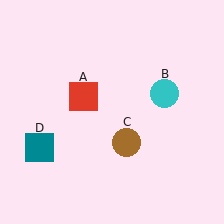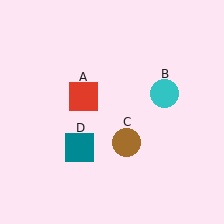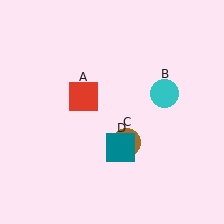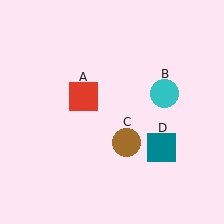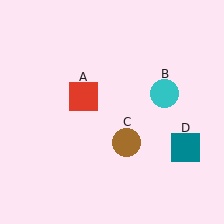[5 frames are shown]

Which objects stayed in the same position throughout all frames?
Red square (object A) and cyan circle (object B) and brown circle (object C) remained stationary.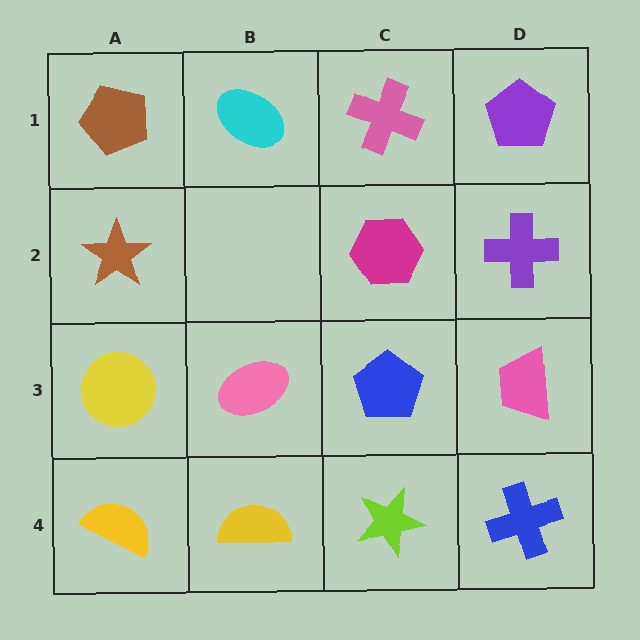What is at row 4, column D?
A blue cross.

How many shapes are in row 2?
3 shapes.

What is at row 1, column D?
A purple pentagon.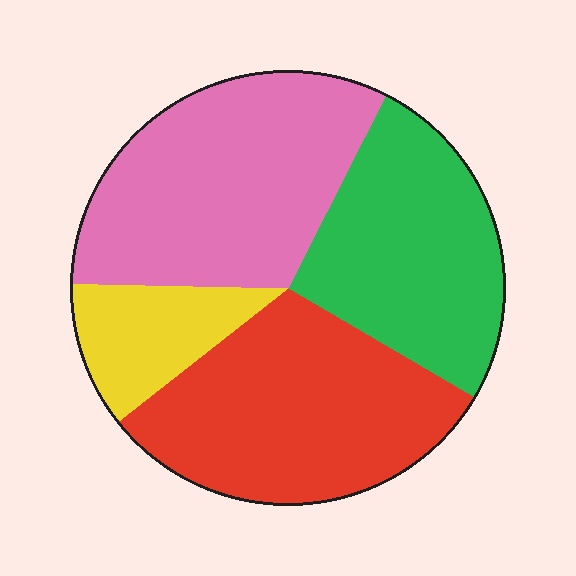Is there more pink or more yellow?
Pink.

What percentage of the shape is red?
Red takes up about one third (1/3) of the shape.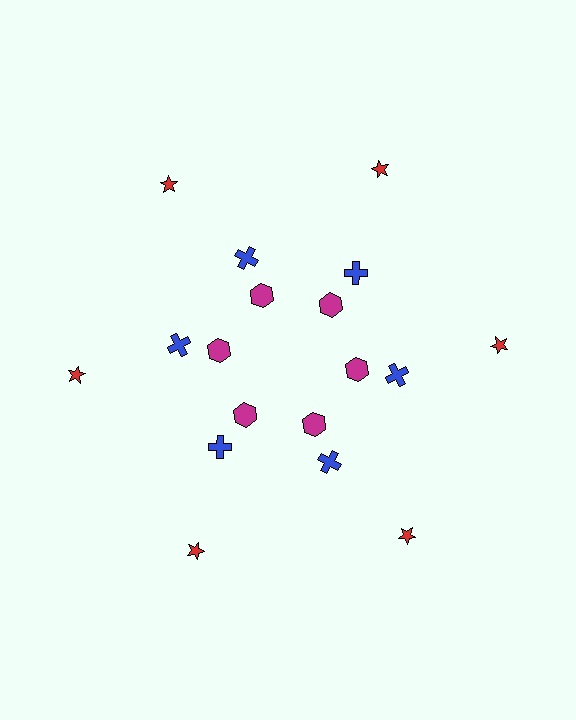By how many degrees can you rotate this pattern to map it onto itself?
The pattern maps onto itself every 60 degrees of rotation.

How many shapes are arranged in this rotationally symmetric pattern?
There are 18 shapes, arranged in 6 groups of 3.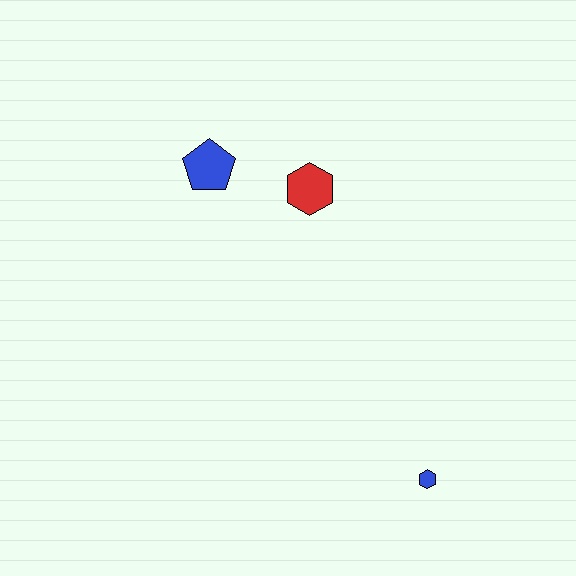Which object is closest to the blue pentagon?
The red hexagon is closest to the blue pentagon.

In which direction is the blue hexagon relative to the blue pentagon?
The blue hexagon is below the blue pentagon.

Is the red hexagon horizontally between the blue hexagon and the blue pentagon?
Yes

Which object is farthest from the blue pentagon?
The blue hexagon is farthest from the blue pentagon.